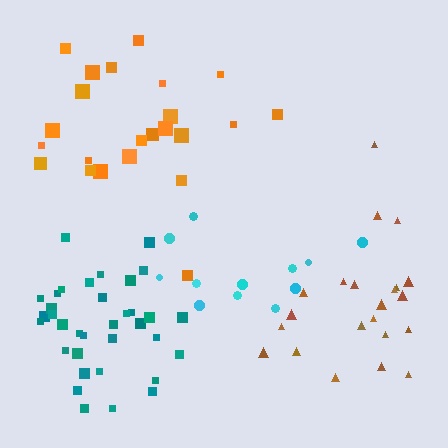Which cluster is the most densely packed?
Teal.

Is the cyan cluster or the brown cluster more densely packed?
Brown.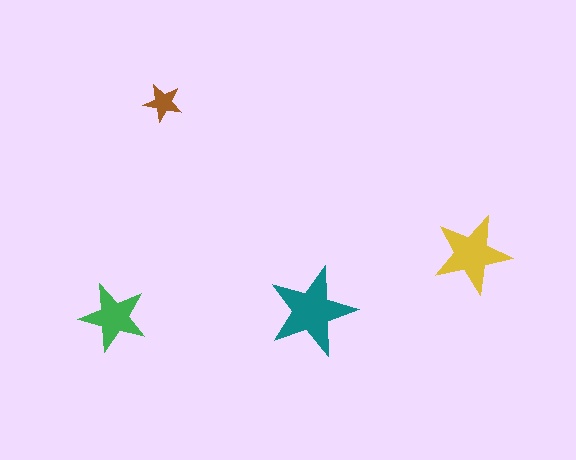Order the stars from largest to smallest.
the teal one, the yellow one, the green one, the brown one.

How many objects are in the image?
There are 4 objects in the image.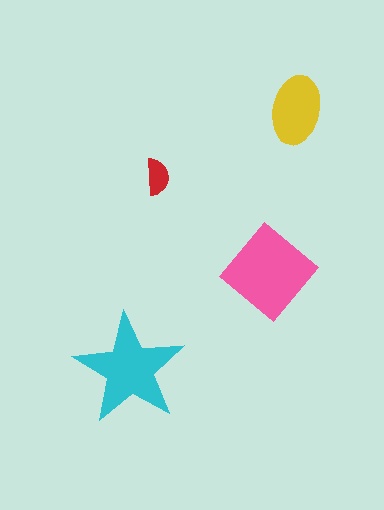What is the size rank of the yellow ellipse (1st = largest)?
3rd.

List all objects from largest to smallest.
The pink diamond, the cyan star, the yellow ellipse, the red semicircle.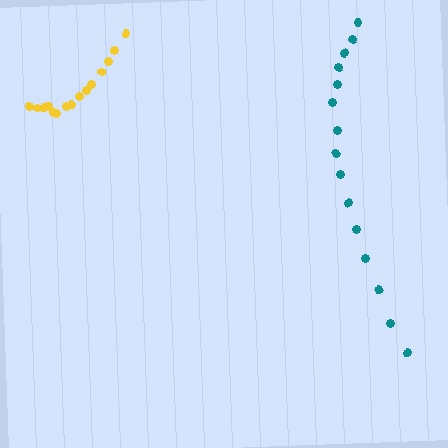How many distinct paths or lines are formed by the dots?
There are 2 distinct paths.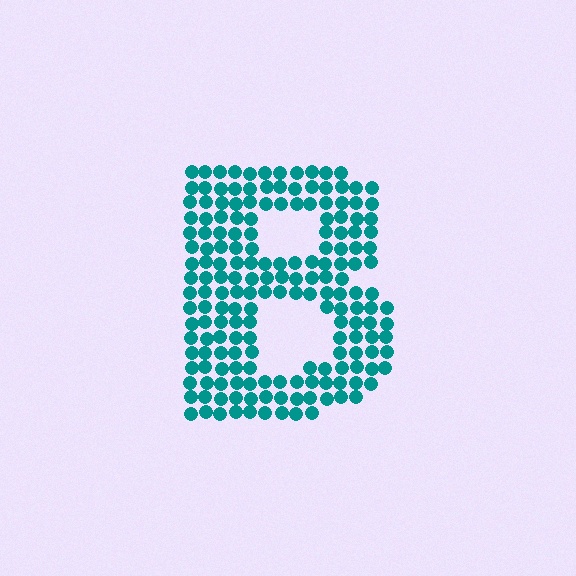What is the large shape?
The large shape is the letter B.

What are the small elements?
The small elements are circles.